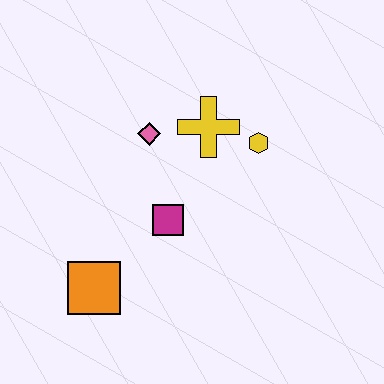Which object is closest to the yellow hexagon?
The yellow cross is closest to the yellow hexagon.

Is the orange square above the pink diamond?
No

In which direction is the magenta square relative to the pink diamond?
The magenta square is below the pink diamond.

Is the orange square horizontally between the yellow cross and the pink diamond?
No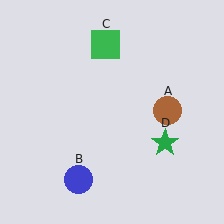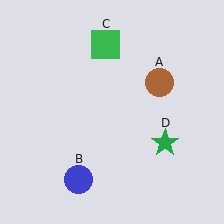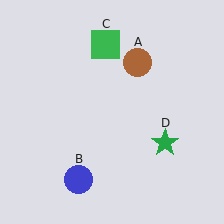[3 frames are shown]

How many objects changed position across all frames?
1 object changed position: brown circle (object A).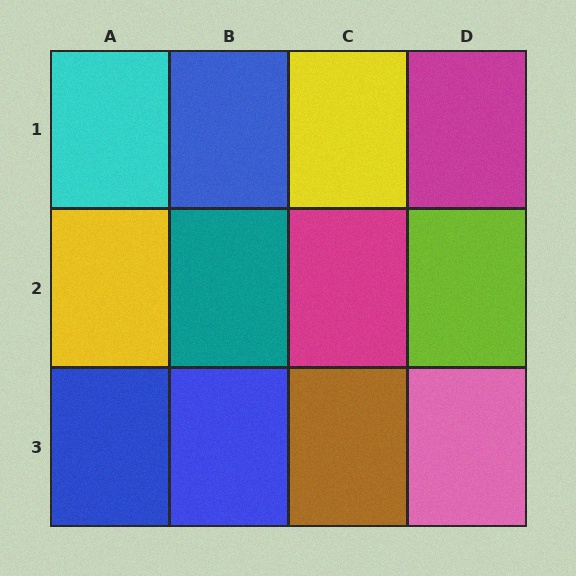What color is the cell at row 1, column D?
Magenta.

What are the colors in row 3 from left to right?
Blue, blue, brown, pink.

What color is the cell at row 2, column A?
Yellow.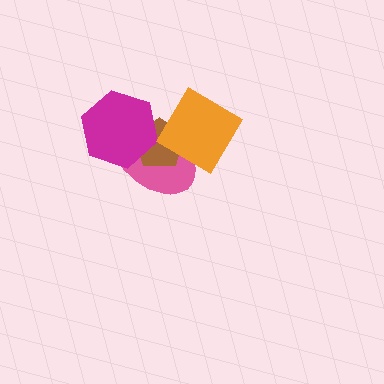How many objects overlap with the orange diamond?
2 objects overlap with the orange diamond.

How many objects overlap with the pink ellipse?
3 objects overlap with the pink ellipse.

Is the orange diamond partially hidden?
No, no other shape covers it.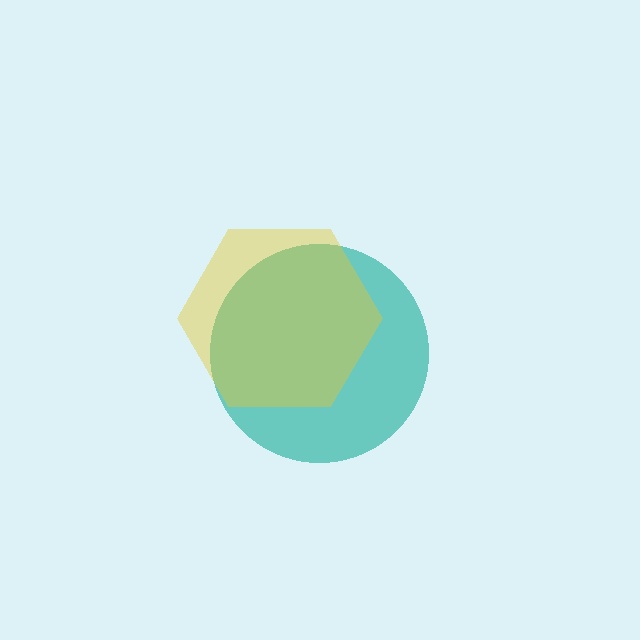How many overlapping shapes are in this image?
There are 2 overlapping shapes in the image.